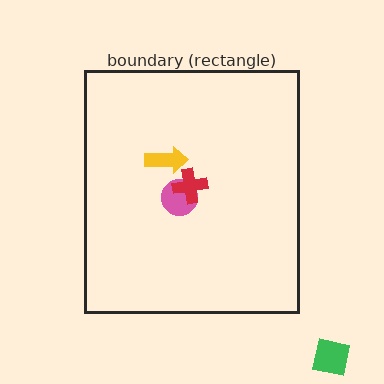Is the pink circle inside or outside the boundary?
Inside.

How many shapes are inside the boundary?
3 inside, 1 outside.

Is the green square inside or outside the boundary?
Outside.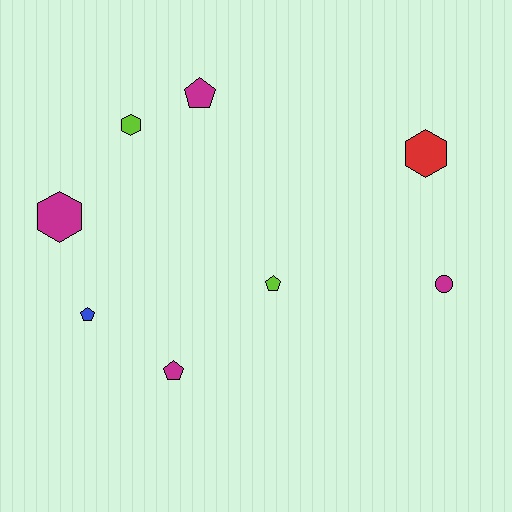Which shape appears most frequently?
Pentagon, with 4 objects.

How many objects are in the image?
There are 8 objects.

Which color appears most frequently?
Magenta, with 4 objects.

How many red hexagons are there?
There is 1 red hexagon.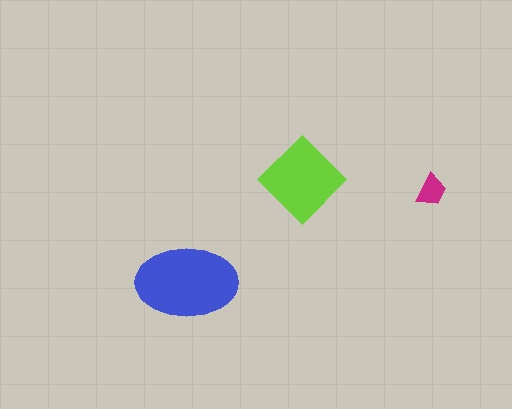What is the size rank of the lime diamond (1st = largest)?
2nd.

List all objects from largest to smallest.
The blue ellipse, the lime diamond, the magenta trapezoid.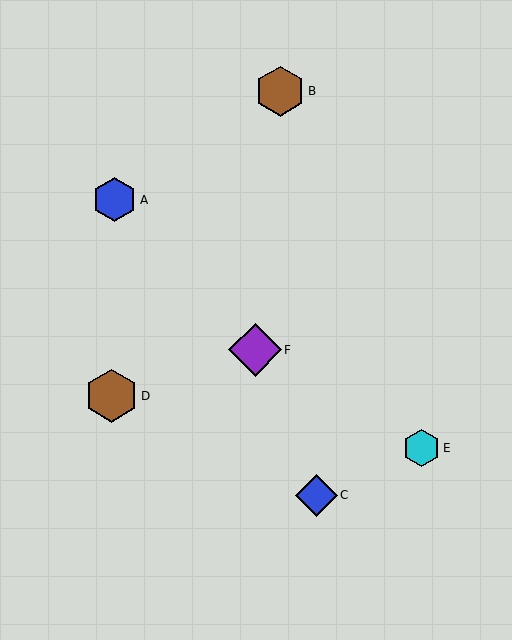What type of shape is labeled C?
Shape C is a blue diamond.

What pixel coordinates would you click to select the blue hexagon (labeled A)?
Click at (115, 200) to select the blue hexagon A.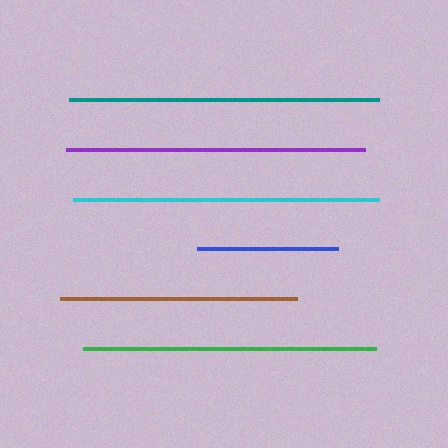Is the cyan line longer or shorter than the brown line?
The cyan line is longer than the brown line.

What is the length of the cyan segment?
The cyan segment is approximately 306 pixels long.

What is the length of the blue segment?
The blue segment is approximately 140 pixels long.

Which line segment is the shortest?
The blue line is the shortest at approximately 140 pixels.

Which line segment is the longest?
The teal line is the longest at approximately 310 pixels.